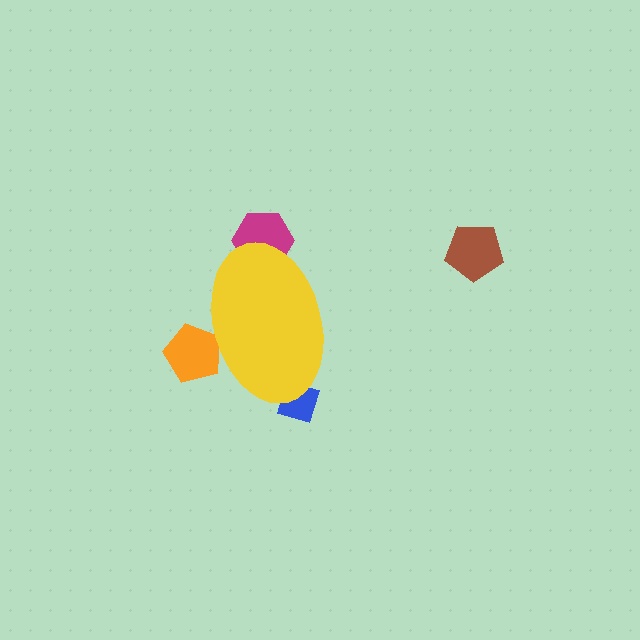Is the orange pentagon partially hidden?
Yes, the orange pentagon is partially hidden behind the yellow ellipse.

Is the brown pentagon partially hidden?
No, the brown pentagon is fully visible.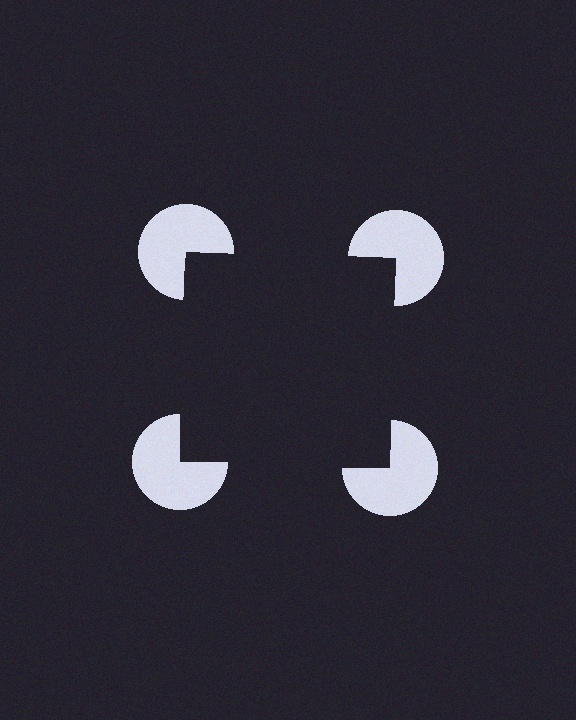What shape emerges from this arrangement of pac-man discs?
An illusory square — its edges are inferred from the aligned wedge cuts in the pac-man discs, not physically drawn.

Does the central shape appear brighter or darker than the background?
It typically appears slightly darker than the background, even though no actual brightness change is drawn.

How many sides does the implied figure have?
4 sides.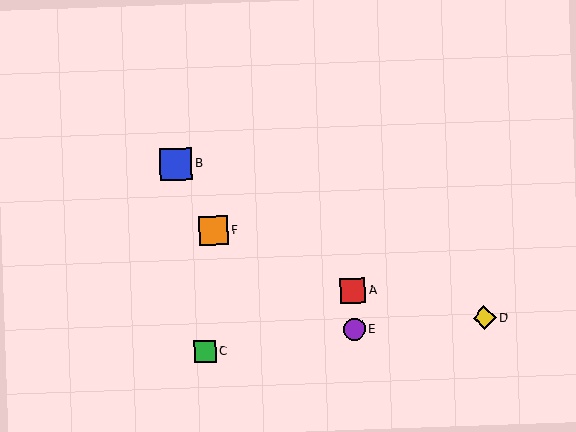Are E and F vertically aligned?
No, E is at x≈354 and F is at x≈214.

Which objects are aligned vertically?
Objects A, E are aligned vertically.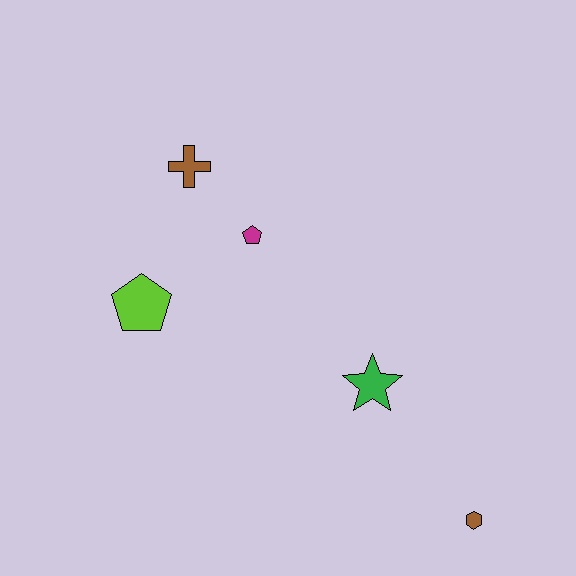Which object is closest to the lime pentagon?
The magenta pentagon is closest to the lime pentagon.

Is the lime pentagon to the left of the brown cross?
Yes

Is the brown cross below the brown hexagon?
No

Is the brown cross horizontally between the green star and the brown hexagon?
No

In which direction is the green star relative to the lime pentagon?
The green star is to the right of the lime pentagon.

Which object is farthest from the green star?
The brown cross is farthest from the green star.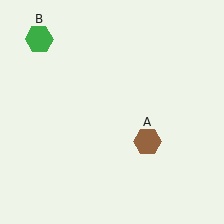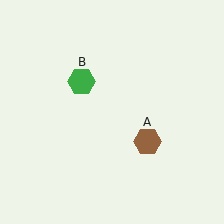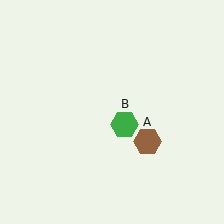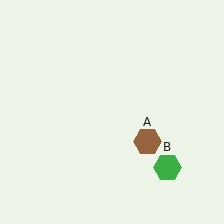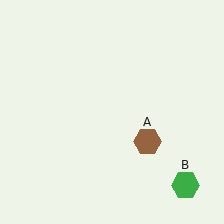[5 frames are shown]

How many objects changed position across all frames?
1 object changed position: green hexagon (object B).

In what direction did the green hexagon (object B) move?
The green hexagon (object B) moved down and to the right.